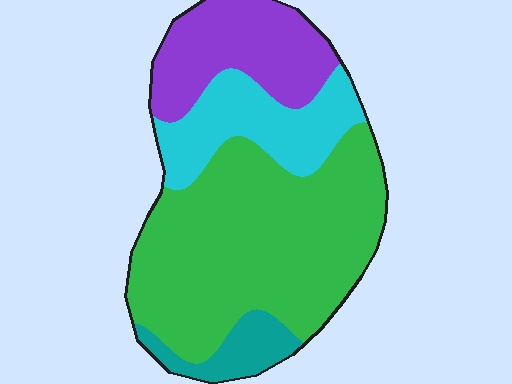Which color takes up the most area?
Green, at roughly 55%.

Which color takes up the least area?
Teal, at roughly 10%.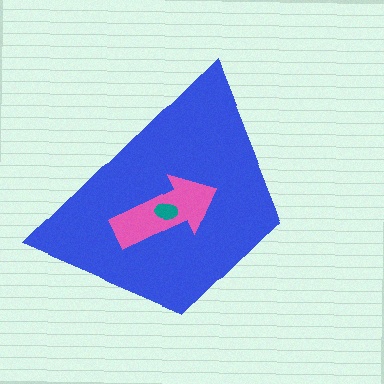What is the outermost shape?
The blue trapezoid.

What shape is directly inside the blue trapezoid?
The pink arrow.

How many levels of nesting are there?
3.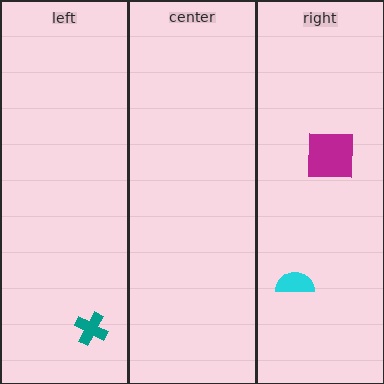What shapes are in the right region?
The cyan semicircle, the magenta square.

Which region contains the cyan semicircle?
The right region.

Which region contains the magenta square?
The right region.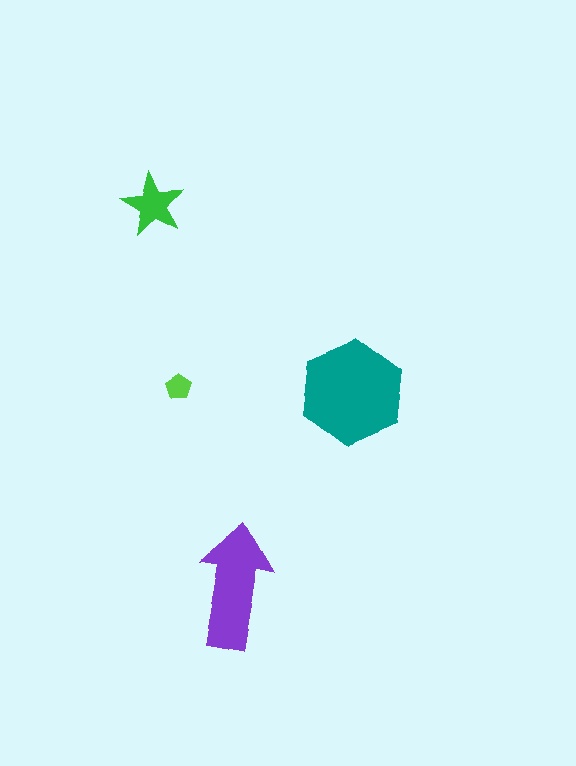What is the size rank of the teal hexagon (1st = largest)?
1st.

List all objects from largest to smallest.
The teal hexagon, the purple arrow, the green star, the lime pentagon.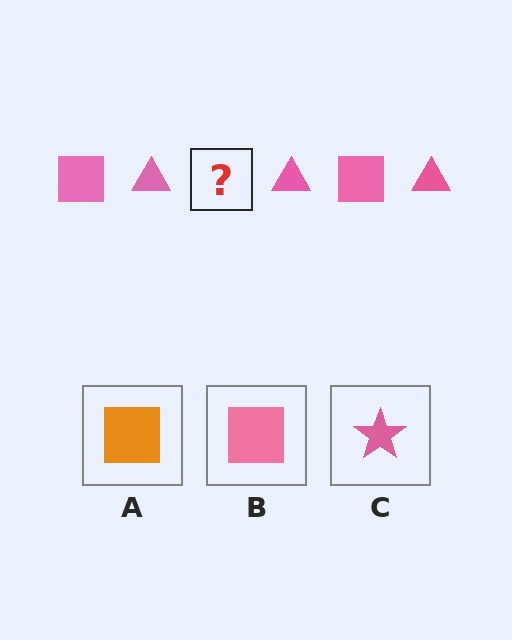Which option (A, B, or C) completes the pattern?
B.